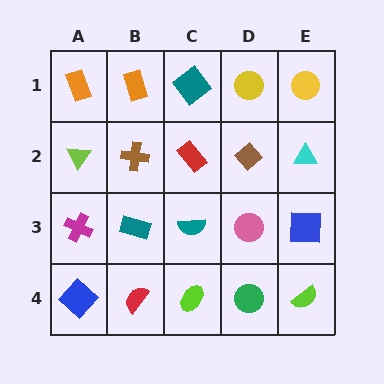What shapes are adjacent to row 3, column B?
A brown cross (row 2, column B), a red semicircle (row 4, column B), a magenta cross (row 3, column A), a teal semicircle (row 3, column C).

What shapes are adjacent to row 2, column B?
An orange rectangle (row 1, column B), a teal rectangle (row 3, column B), a lime triangle (row 2, column A), a red rectangle (row 2, column C).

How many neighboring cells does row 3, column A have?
3.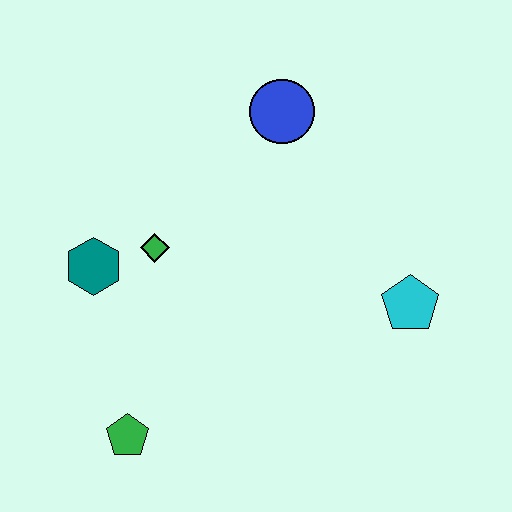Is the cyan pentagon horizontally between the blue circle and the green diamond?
No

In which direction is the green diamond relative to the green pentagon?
The green diamond is above the green pentagon.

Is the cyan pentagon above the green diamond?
No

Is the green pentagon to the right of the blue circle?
No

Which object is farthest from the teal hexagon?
The cyan pentagon is farthest from the teal hexagon.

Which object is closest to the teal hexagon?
The green diamond is closest to the teal hexagon.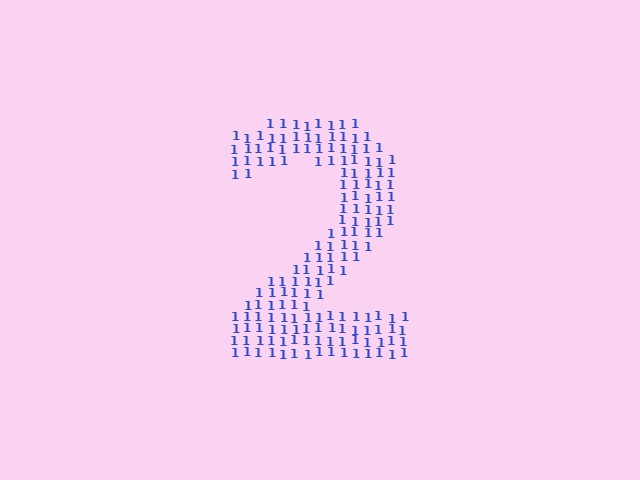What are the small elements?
The small elements are digit 1's.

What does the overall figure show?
The overall figure shows the digit 2.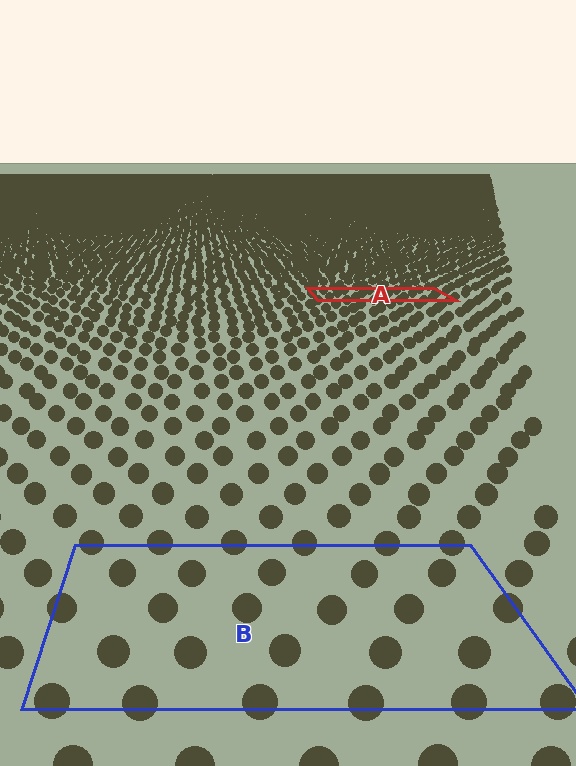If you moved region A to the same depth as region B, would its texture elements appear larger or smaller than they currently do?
They would appear larger. At a closer depth, the same texture elements are projected at a bigger on-screen size.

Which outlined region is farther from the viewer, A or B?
Region A is farther from the viewer — the texture elements inside it appear smaller and more densely packed.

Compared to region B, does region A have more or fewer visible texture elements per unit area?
Region A has more texture elements per unit area — they are packed more densely because it is farther away.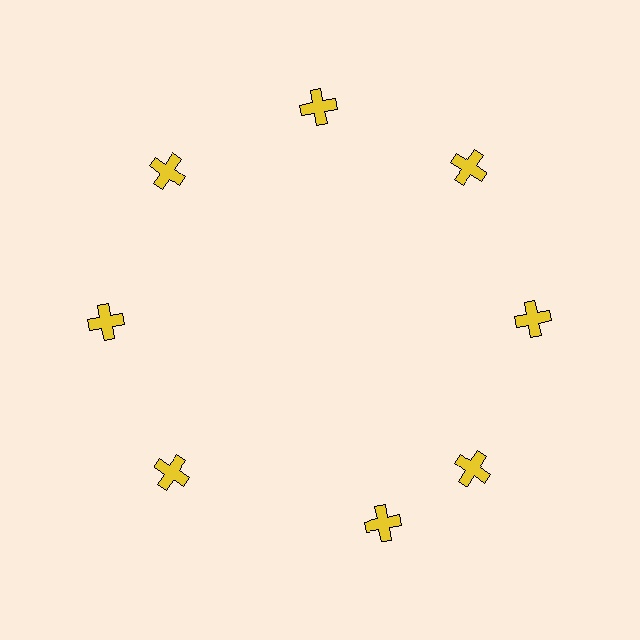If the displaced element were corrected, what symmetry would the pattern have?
It would have 8-fold rotational symmetry — the pattern would map onto itself every 45 degrees.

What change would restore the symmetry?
The symmetry would be restored by rotating it back into even spacing with its neighbors so that all 8 crosses sit at equal angles and equal distance from the center.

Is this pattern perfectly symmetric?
No. The 8 yellow crosses are arranged in a ring, but one element near the 6 o'clock position is rotated out of alignment along the ring, breaking the 8-fold rotational symmetry.